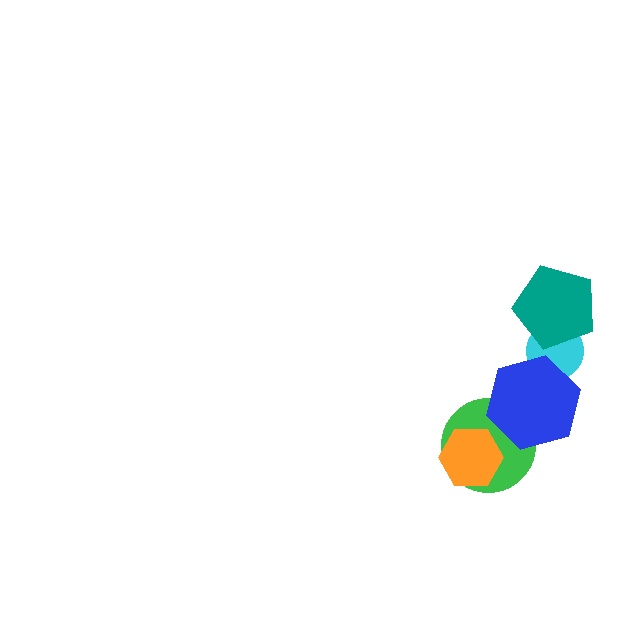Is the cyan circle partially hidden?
Yes, it is partially covered by another shape.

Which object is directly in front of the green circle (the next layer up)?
The blue hexagon is directly in front of the green circle.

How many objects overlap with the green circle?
2 objects overlap with the green circle.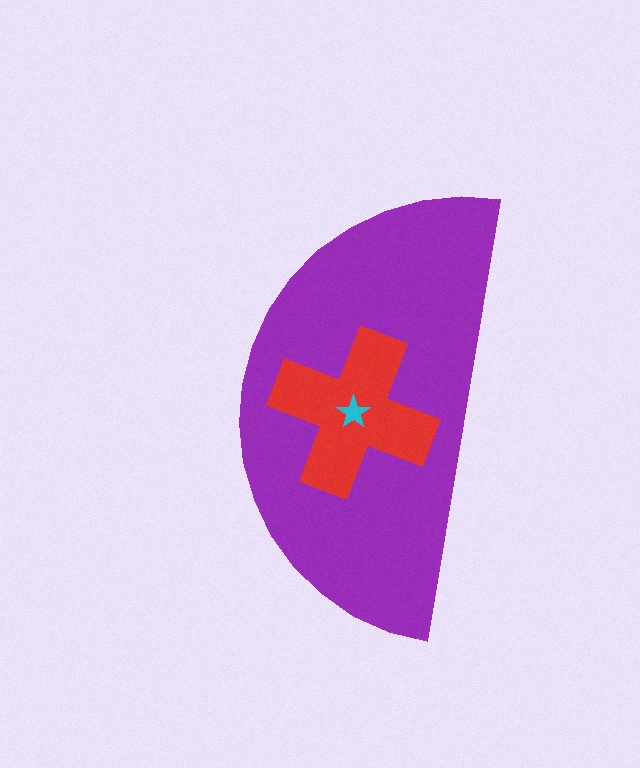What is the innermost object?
The cyan star.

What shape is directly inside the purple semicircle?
The red cross.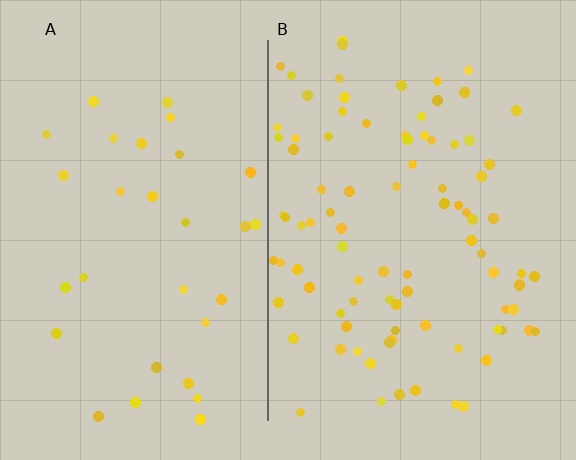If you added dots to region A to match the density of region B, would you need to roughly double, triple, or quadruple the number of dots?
Approximately triple.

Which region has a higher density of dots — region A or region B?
B (the right).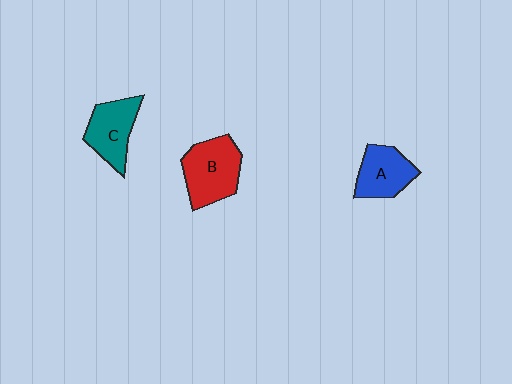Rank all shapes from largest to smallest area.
From largest to smallest: B (red), C (teal), A (blue).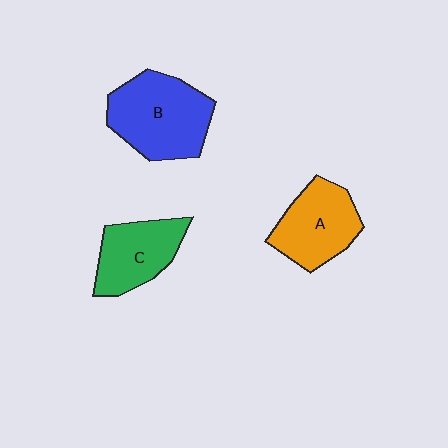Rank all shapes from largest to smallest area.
From largest to smallest: B (blue), A (orange), C (green).